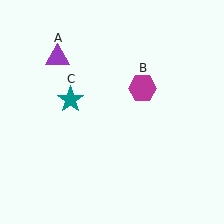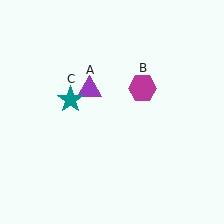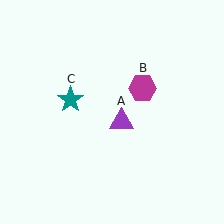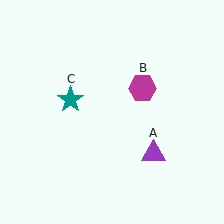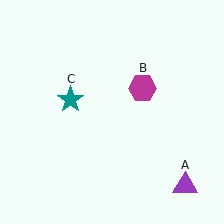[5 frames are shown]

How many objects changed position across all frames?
1 object changed position: purple triangle (object A).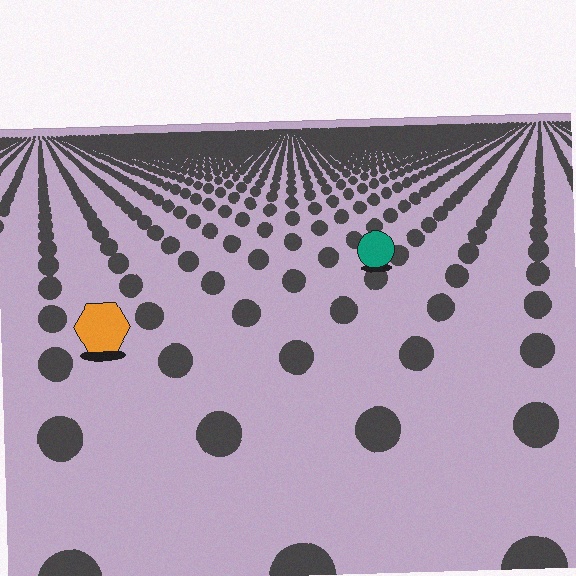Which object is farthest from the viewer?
The teal circle is farthest from the viewer. It appears smaller and the ground texture around it is denser.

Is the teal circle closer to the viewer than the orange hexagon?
No. The orange hexagon is closer — you can tell from the texture gradient: the ground texture is coarser near it.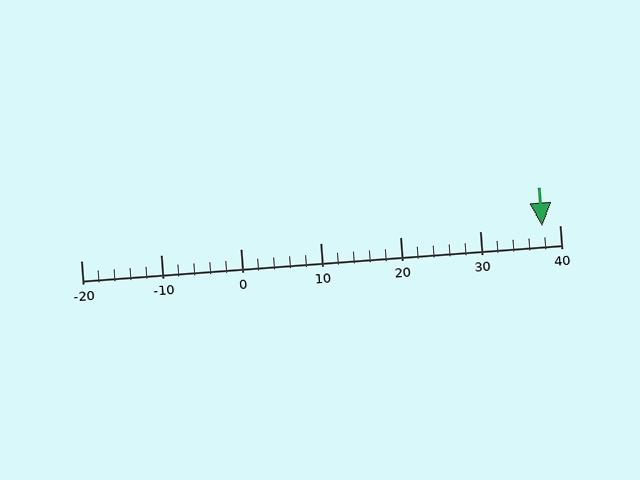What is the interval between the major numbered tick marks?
The major tick marks are spaced 10 units apart.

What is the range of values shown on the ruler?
The ruler shows values from -20 to 40.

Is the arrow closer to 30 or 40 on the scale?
The arrow is closer to 40.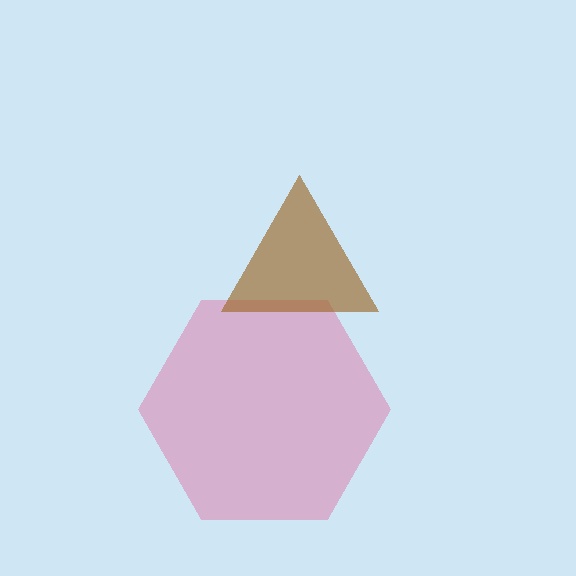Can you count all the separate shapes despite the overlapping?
Yes, there are 2 separate shapes.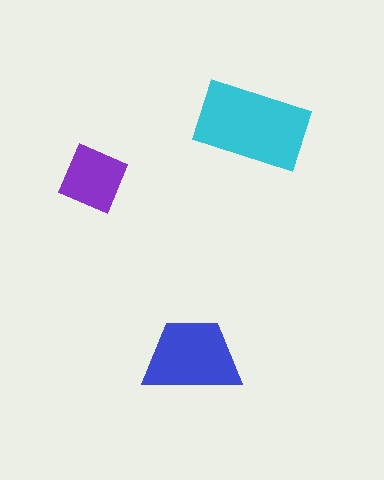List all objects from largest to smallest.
The cyan rectangle, the blue trapezoid, the purple diamond.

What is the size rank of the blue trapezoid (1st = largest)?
2nd.